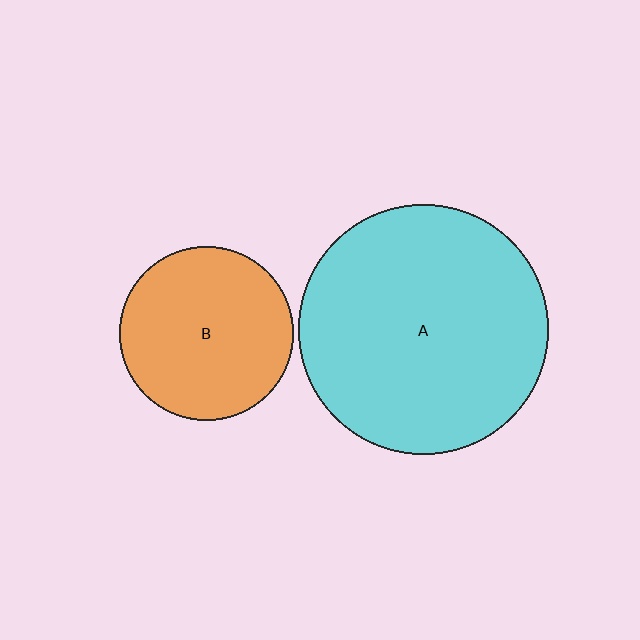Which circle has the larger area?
Circle A (cyan).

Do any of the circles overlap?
No, none of the circles overlap.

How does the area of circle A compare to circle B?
Approximately 2.1 times.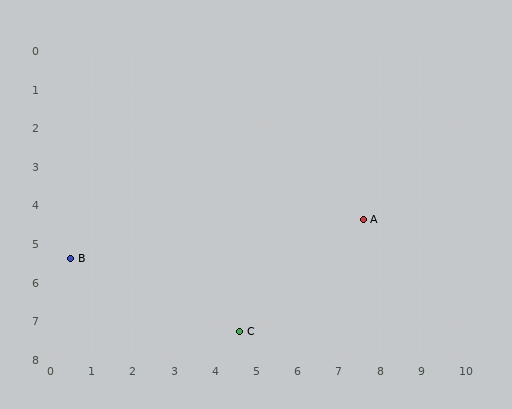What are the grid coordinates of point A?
Point A is at approximately (7.6, 4.4).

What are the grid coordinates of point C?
Point C is at approximately (4.6, 7.3).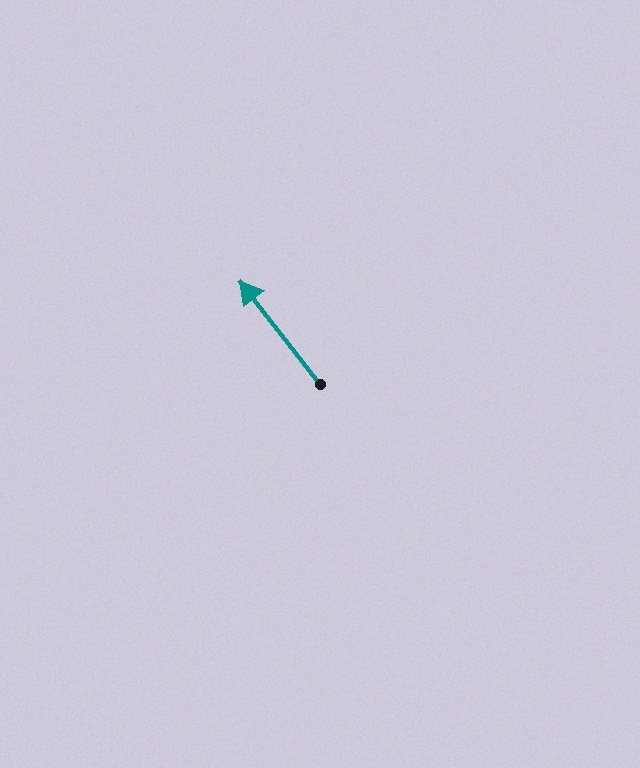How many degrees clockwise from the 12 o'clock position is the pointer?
Approximately 322 degrees.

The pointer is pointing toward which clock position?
Roughly 11 o'clock.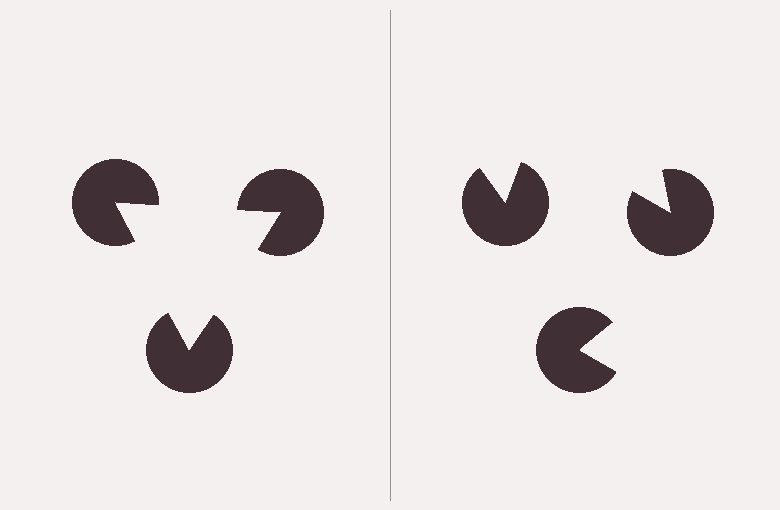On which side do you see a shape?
An illusory triangle appears on the left side. On the right side the wedge cuts are rotated, so no coherent shape forms.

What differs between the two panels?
The pac-man discs are positioned identically on both sides; only the wedge orientations differ. On the left they align to a triangle; on the right they are misaligned.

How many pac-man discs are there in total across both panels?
6 — 3 on each side.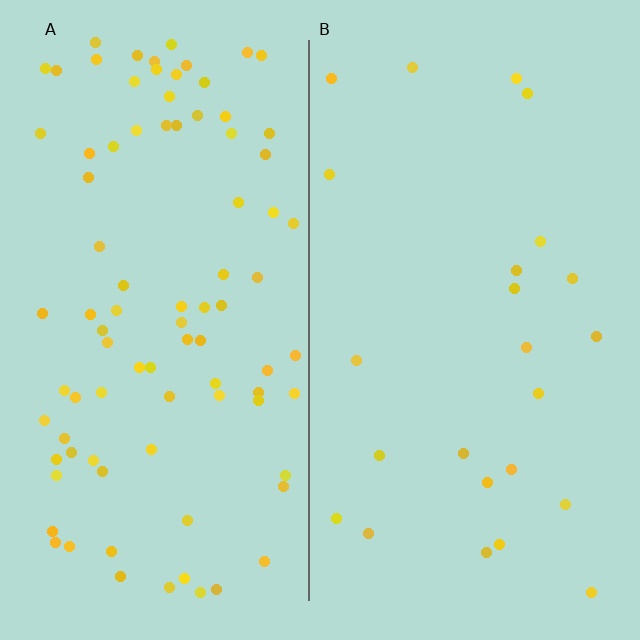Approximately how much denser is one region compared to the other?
Approximately 3.7× — region A over region B.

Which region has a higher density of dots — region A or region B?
A (the left).